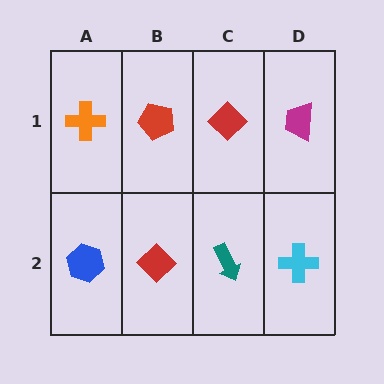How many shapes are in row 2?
4 shapes.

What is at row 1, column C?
A red diamond.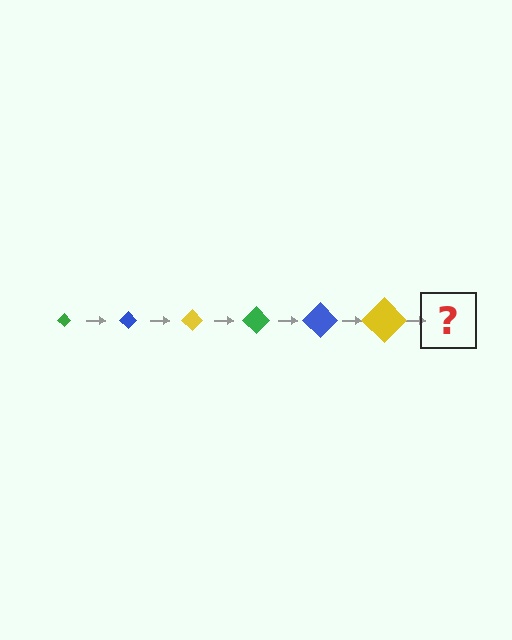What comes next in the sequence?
The next element should be a green diamond, larger than the previous one.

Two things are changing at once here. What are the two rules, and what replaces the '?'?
The two rules are that the diamond grows larger each step and the color cycles through green, blue, and yellow. The '?' should be a green diamond, larger than the previous one.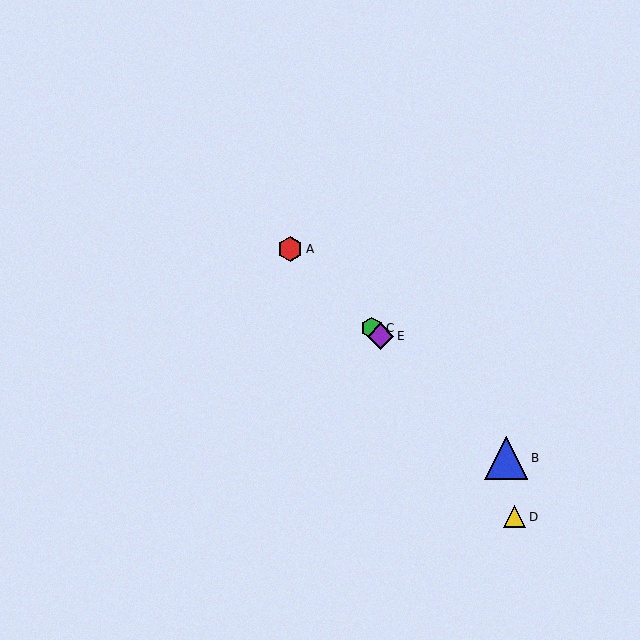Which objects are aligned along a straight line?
Objects A, B, C, E are aligned along a straight line.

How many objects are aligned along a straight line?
4 objects (A, B, C, E) are aligned along a straight line.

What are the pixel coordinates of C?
Object C is at (372, 328).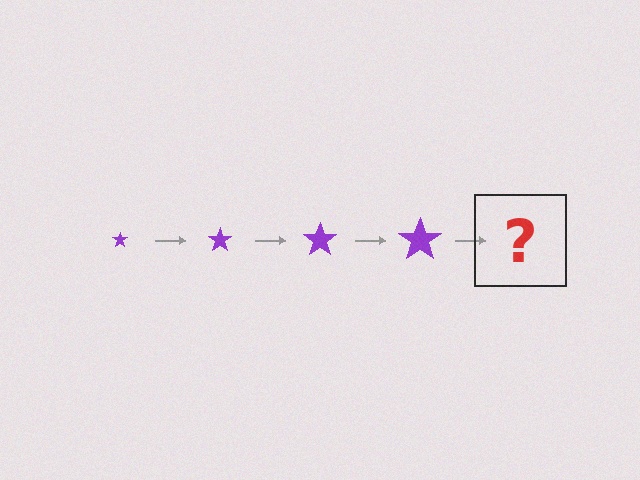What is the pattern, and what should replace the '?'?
The pattern is that the star gets progressively larger each step. The '?' should be a purple star, larger than the previous one.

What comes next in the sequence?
The next element should be a purple star, larger than the previous one.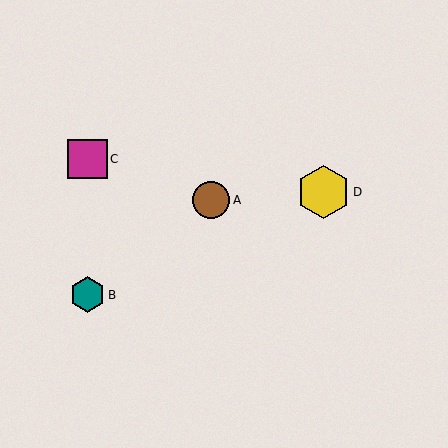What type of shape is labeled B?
Shape B is a teal hexagon.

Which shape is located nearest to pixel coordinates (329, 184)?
The yellow hexagon (labeled D) at (324, 192) is nearest to that location.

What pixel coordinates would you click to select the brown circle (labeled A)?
Click at (211, 200) to select the brown circle A.